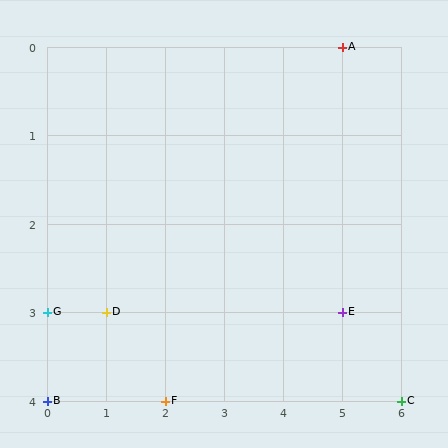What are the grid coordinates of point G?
Point G is at grid coordinates (0, 3).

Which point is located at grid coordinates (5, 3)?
Point E is at (5, 3).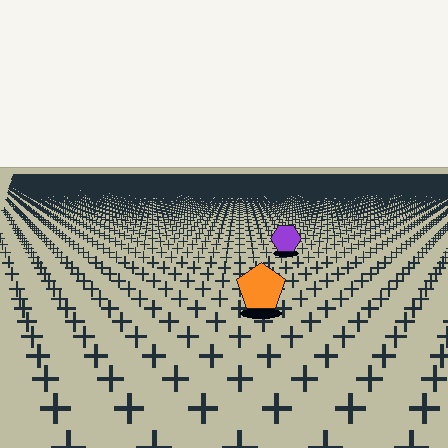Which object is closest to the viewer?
The orange pentagon is closest. The texture marks near it are larger and more spread out.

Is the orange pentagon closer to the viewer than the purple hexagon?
Yes. The orange pentagon is closer — you can tell from the texture gradient: the ground texture is coarser near it.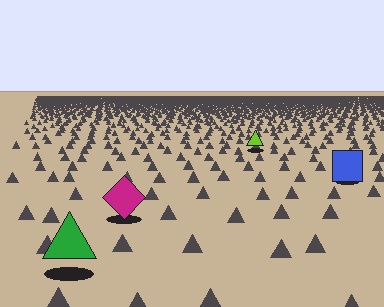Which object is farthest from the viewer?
The lime triangle is farthest from the viewer. It appears smaller and the ground texture around it is denser.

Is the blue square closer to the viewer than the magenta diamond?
No. The magenta diamond is closer — you can tell from the texture gradient: the ground texture is coarser near it.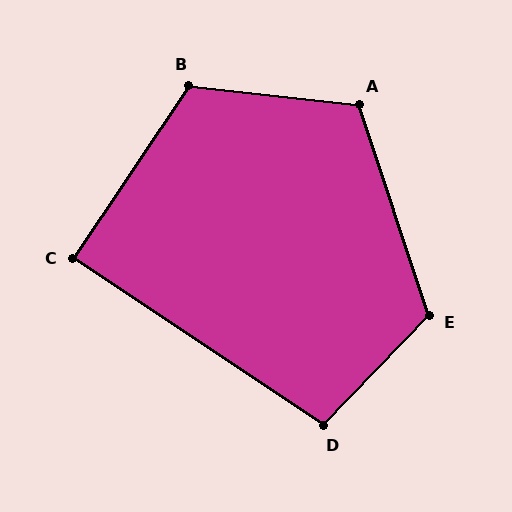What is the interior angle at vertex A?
Approximately 115 degrees (obtuse).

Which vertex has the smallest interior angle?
C, at approximately 90 degrees.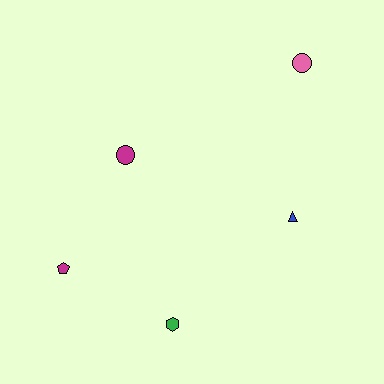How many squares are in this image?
There are no squares.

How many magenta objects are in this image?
There are 2 magenta objects.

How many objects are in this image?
There are 5 objects.